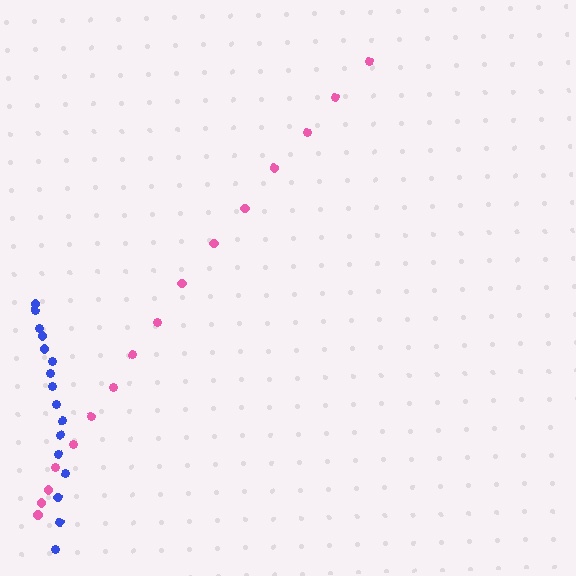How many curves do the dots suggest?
There are 2 distinct paths.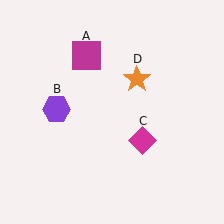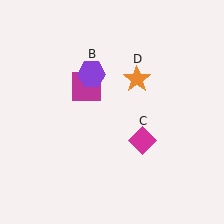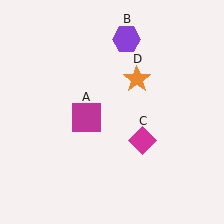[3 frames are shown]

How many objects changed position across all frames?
2 objects changed position: magenta square (object A), purple hexagon (object B).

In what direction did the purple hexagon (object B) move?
The purple hexagon (object B) moved up and to the right.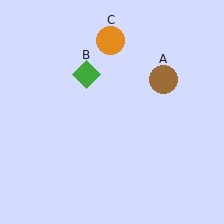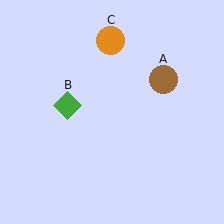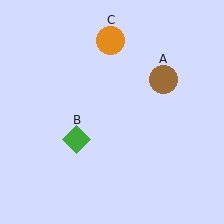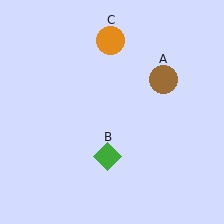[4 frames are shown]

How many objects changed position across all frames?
1 object changed position: green diamond (object B).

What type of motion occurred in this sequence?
The green diamond (object B) rotated counterclockwise around the center of the scene.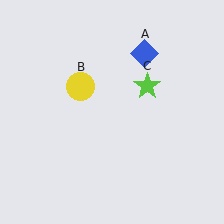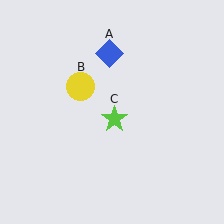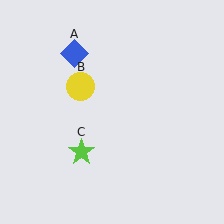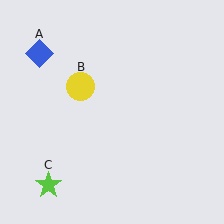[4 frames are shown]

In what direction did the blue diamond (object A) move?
The blue diamond (object A) moved left.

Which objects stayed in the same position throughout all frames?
Yellow circle (object B) remained stationary.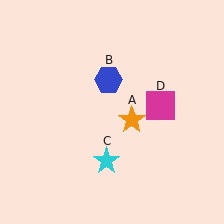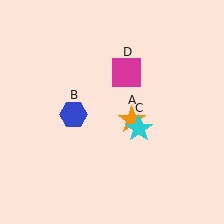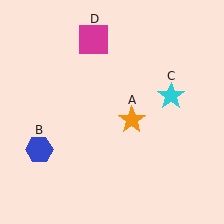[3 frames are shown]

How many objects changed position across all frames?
3 objects changed position: blue hexagon (object B), cyan star (object C), magenta square (object D).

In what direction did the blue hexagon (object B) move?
The blue hexagon (object B) moved down and to the left.